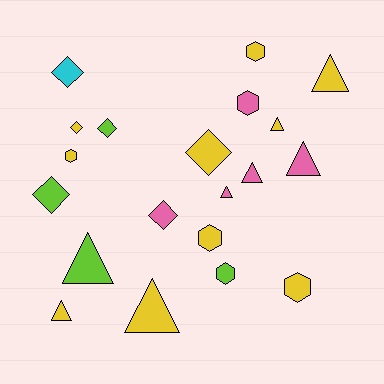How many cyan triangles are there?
There are no cyan triangles.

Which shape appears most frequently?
Triangle, with 8 objects.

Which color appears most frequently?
Yellow, with 10 objects.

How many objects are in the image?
There are 20 objects.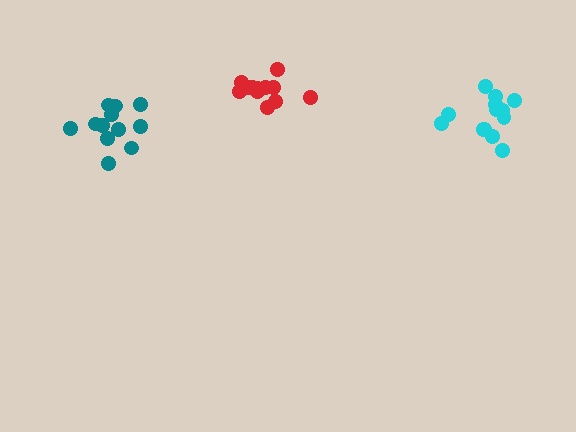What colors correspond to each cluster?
The clusters are colored: teal, cyan, red.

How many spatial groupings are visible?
There are 3 spatial groupings.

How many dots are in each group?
Group 1: 12 dots, Group 2: 13 dots, Group 3: 14 dots (39 total).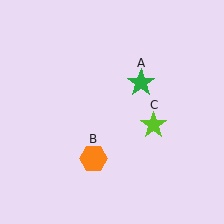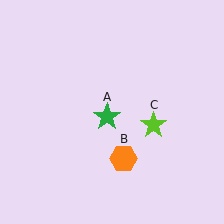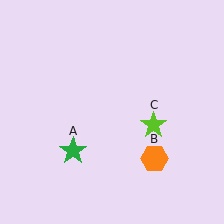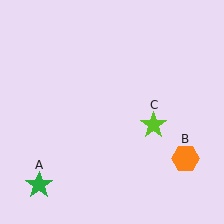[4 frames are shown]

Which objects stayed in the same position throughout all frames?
Lime star (object C) remained stationary.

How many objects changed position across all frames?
2 objects changed position: green star (object A), orange hexagon (object B).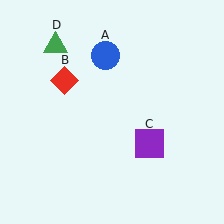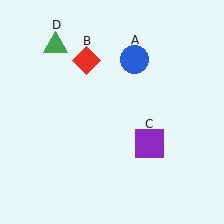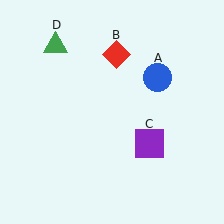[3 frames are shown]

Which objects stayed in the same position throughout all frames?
Purple square (object C) and green triangle (object D) remained stationary.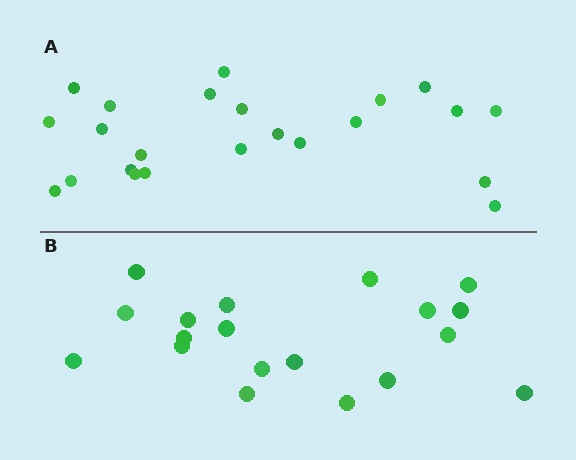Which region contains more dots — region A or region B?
Region A (the top region) has more dots.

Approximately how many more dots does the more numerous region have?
Region A has about 4 more dots than region B.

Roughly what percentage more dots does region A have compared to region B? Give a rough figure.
About 20% more.